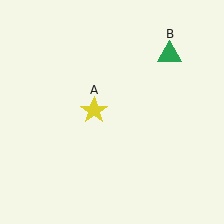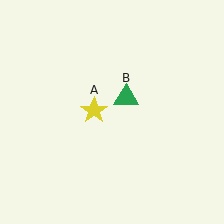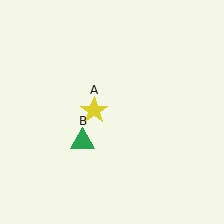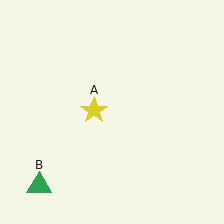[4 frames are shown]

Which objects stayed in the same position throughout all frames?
Yellow star (object A) remained stationary.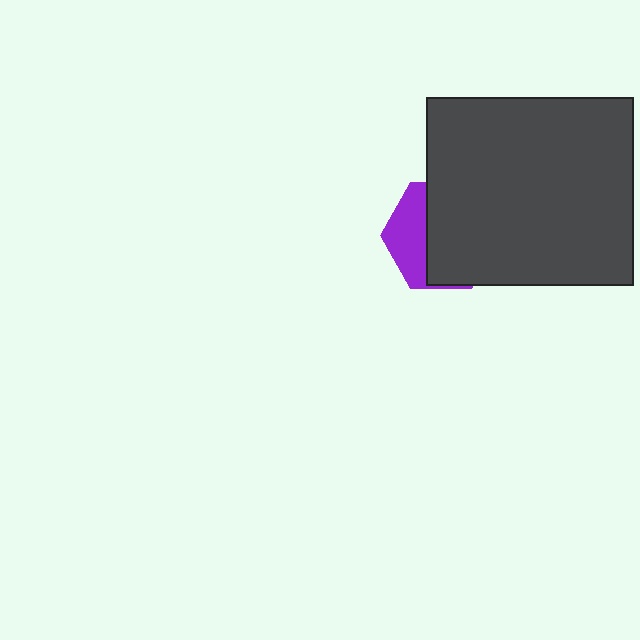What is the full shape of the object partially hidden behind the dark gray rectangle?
The partially hidden object is a purple hexagon.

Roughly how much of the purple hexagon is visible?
A small part of it is visible (roughly 35%).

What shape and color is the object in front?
The object in front is a dark gray rectangle.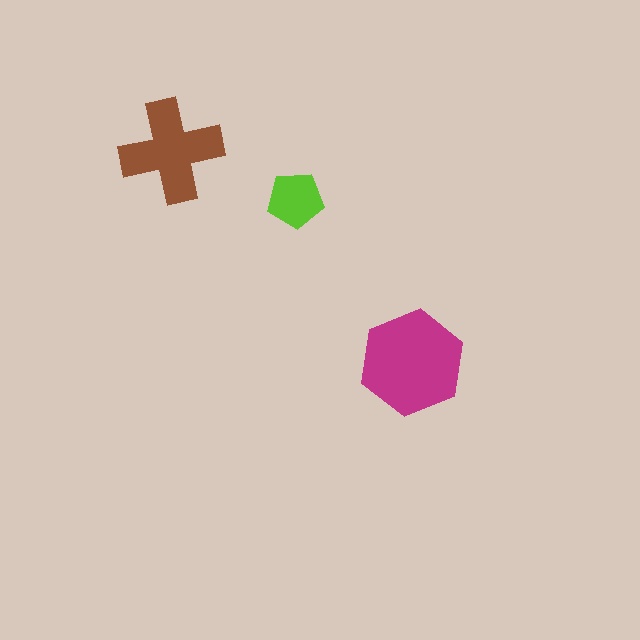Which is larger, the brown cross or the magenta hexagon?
The magenta hexagon.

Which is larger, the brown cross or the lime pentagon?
The brown cross.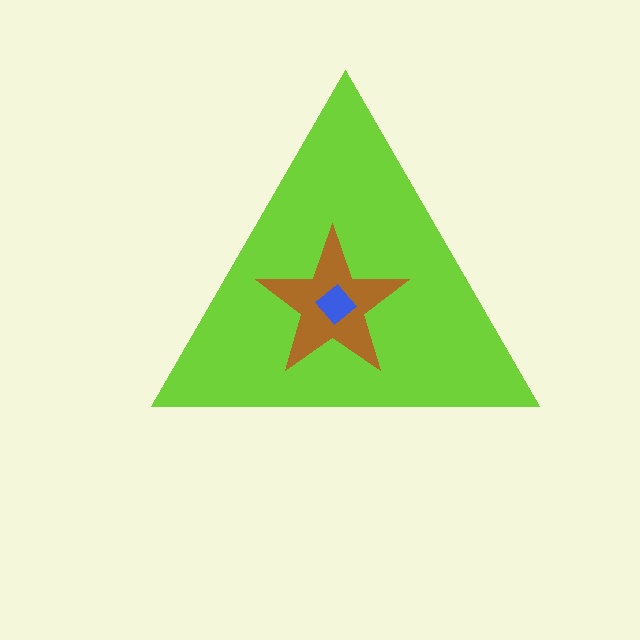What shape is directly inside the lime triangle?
The brown star.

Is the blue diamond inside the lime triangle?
Yes.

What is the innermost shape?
The blue diamond.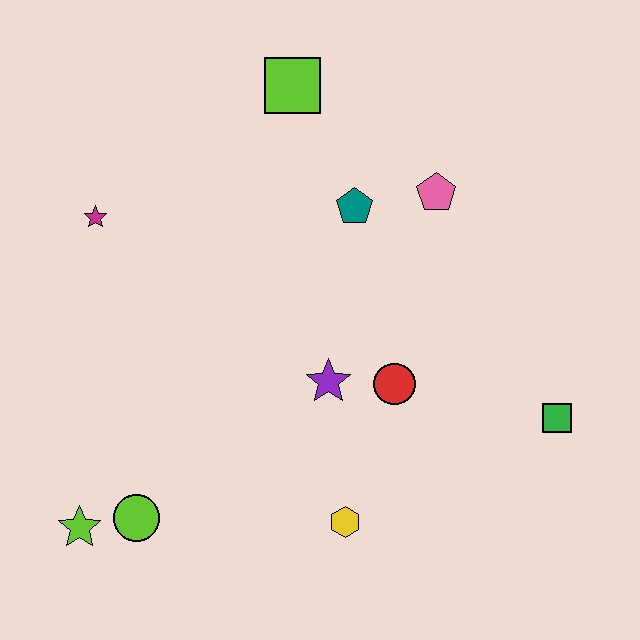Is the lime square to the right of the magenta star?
Yes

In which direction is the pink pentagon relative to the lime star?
The pink pentagon is to the right of the lime star.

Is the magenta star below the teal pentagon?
Yes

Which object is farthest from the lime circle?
The lime square is farthest from the lime circle.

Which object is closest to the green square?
The red circle is closest to the green square.